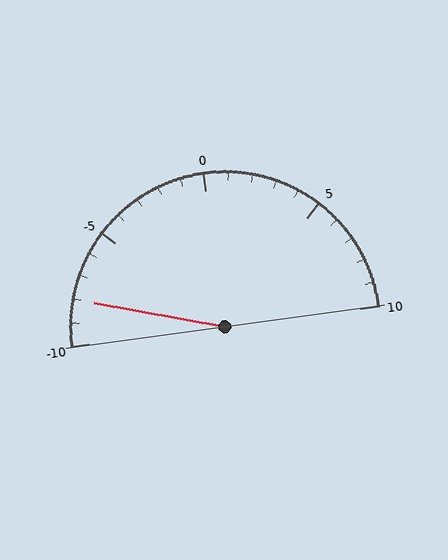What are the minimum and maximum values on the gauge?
The gauge ranges from -10 to 10.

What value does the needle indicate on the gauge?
The needle indicates approximately -8.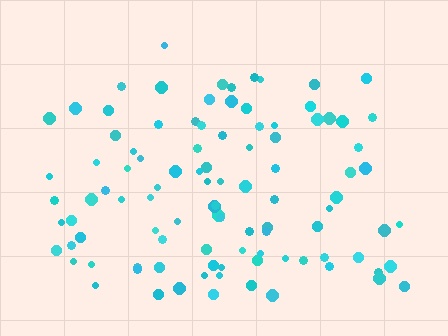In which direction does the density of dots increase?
From top to bottom, with the bottom side densest.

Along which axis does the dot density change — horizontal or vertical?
Vertical.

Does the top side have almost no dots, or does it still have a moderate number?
Still a moderate number, just noticeably fewer than the bottom.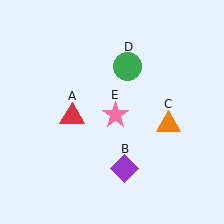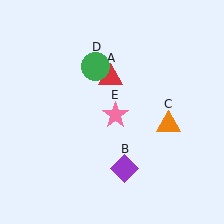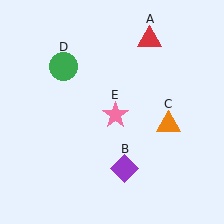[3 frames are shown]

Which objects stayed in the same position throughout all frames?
Purple diamond (object B) and orange triangle (object C) and pink star (object E) remained stationary.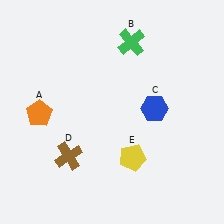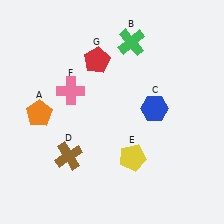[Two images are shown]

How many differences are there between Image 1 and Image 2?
There are 2 differences between the two images.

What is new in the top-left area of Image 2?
A pink cross (F) was added in the top-left area of Image 2.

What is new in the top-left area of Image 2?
A red pentagon (G) was added in the top-left area of Image 2.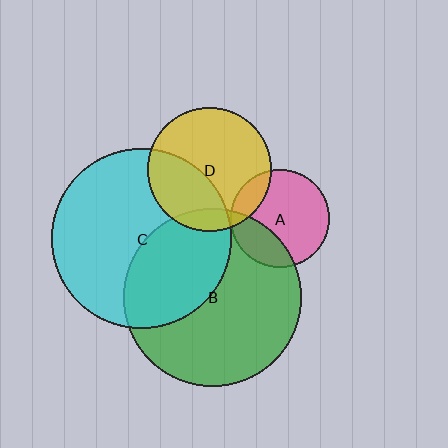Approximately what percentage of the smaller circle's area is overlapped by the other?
Approximately 25%.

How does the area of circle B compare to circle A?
Approximately 3.3 times.